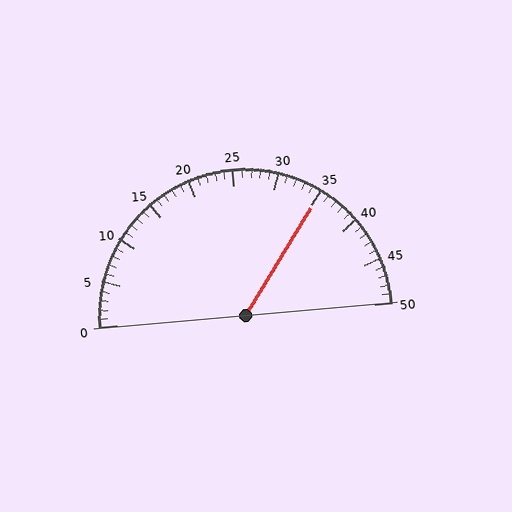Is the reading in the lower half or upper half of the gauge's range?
The reading is in the upper half of the range (0 to 50).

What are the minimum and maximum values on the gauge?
The gauge ranges from 0 to 50.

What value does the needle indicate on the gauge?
The needle indicates approximately 35.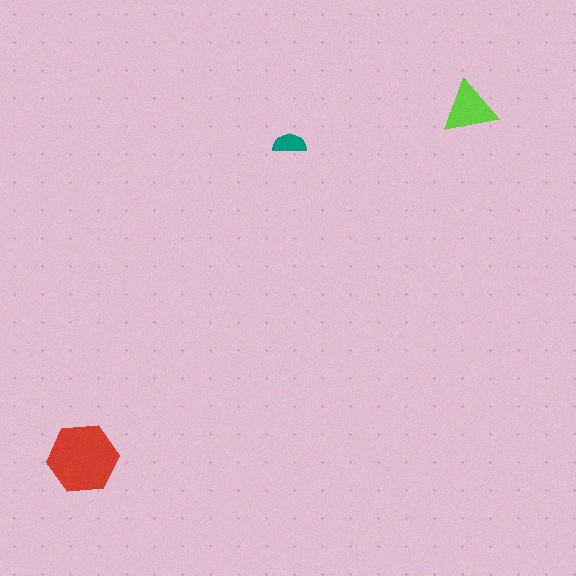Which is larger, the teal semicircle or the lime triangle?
The lime triangle.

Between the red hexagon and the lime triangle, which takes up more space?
The red hexagon.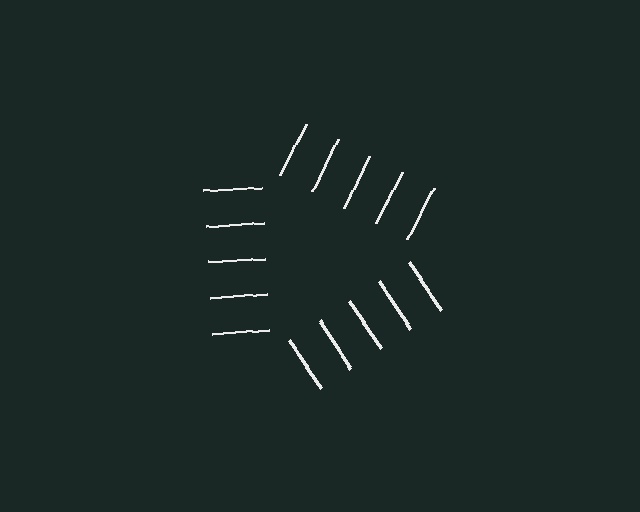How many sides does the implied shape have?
3 sides — the line-ends trace a triangle.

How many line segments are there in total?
15 — 5 along each of the 3 edges.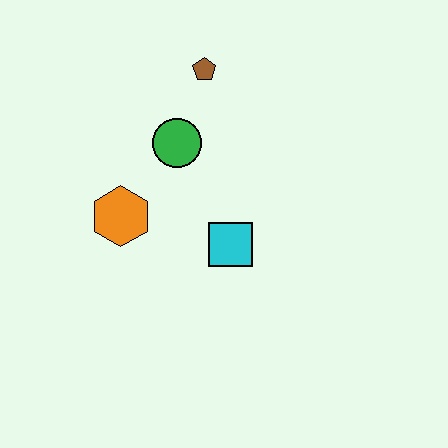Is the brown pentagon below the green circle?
No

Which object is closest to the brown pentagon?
The green circle is closest to the brown pentagon.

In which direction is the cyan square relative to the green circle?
The cyan square is below the green circle.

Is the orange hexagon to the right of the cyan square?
No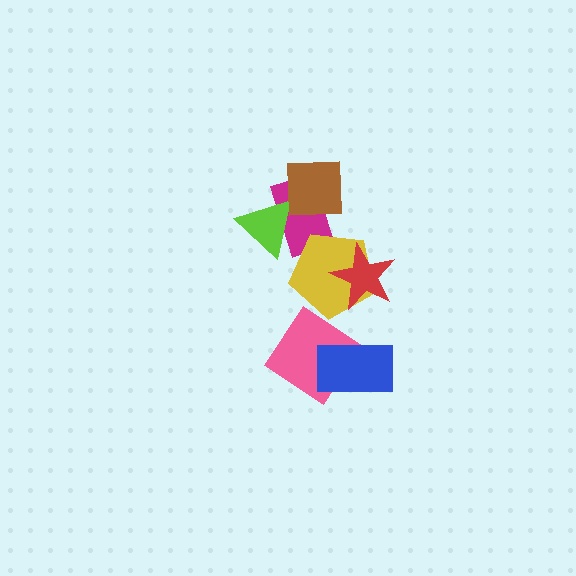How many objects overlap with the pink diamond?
1 object overlaps with the pink diamond.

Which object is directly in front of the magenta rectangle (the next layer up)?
The lime triangle is directly in front of the magenta rectangle.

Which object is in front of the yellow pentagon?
The red star is in front of the yellow pentagon.